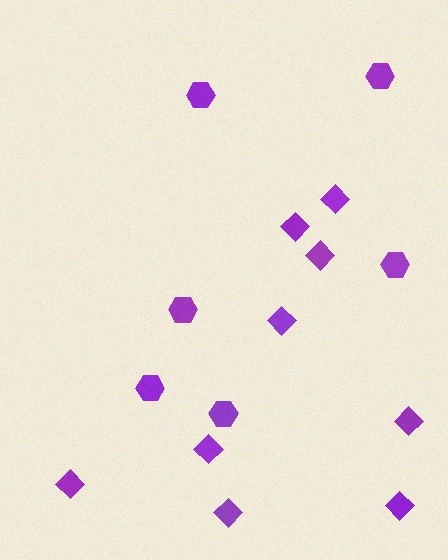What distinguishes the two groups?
There are 2 groups: one group of diamonds (9) and one group of hexagons (6).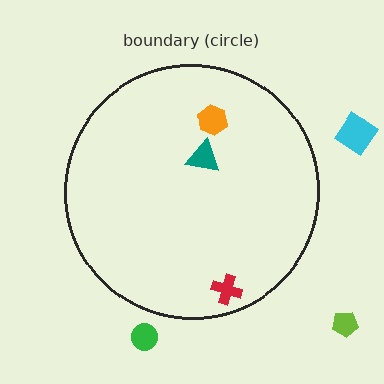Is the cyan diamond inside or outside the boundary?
Outside.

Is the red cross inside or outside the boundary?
Inside.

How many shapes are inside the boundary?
3 inside, 3 outside.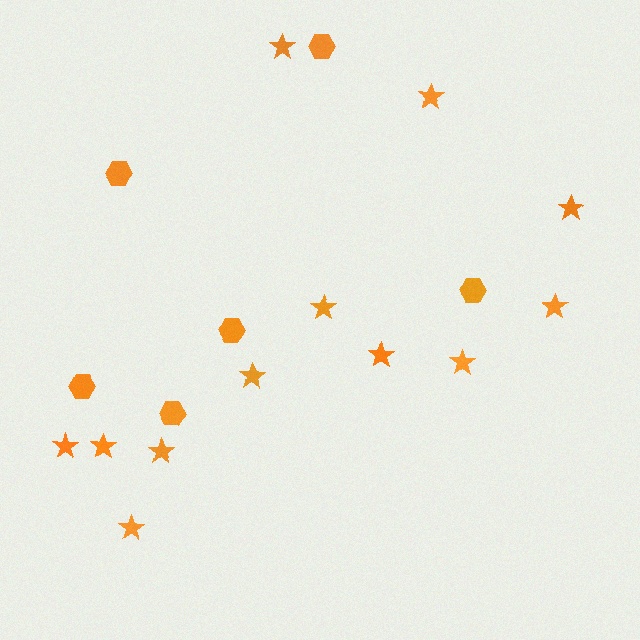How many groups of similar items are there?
There are 2 groups: one group of hexagons (6) and one group of stars (12).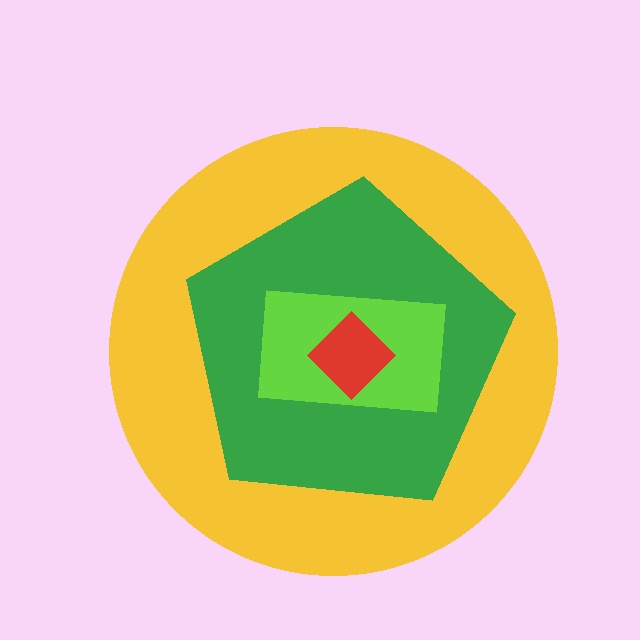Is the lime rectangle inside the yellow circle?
Yes.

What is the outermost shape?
The yellow circle.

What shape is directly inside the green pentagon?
The lime rectangle.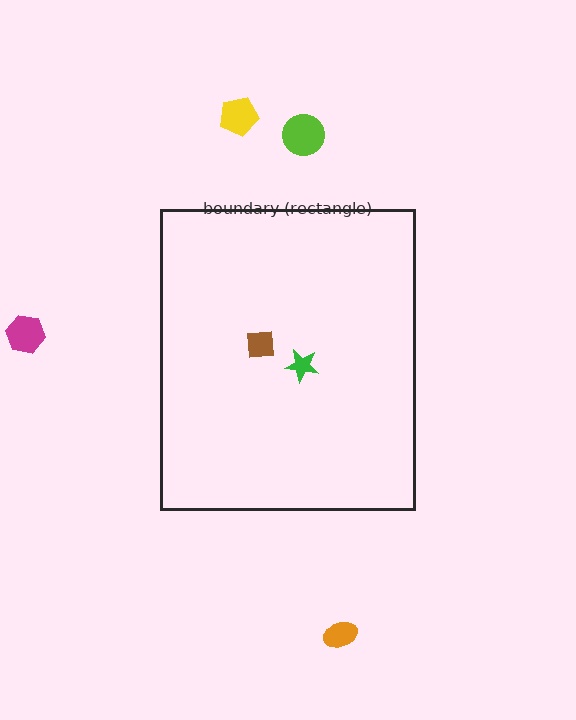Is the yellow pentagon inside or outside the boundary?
Outside.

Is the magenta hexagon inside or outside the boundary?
Outside.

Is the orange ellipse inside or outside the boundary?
Outside.